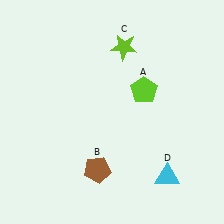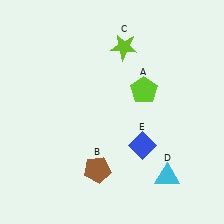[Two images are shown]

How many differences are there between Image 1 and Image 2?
There is 1 difference between the two images.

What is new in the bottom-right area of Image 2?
A blue diamond (E) was added in the bottom-right area of Image 2.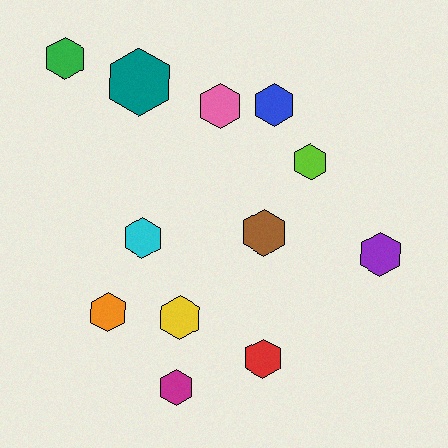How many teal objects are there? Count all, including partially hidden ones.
There is 1 teal object.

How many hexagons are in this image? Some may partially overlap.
There are 12 hexagons.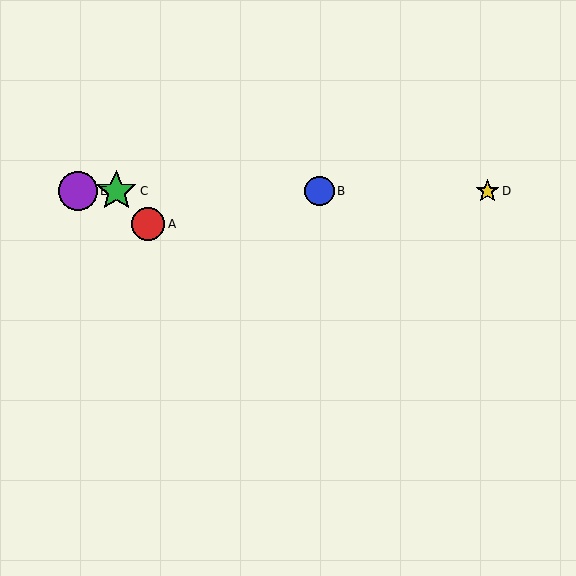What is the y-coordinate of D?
Object D is at y≈191.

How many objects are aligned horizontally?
4 objects (B, C, D, E) are aligned horizontally.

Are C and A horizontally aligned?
No, C is at y≈191 and A is at y≈224.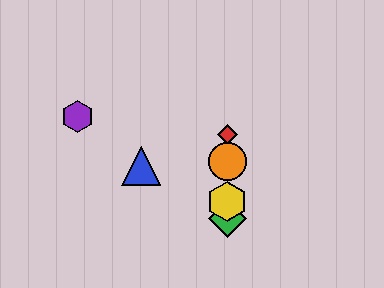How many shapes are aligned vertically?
4 shapes (the red diamond, the green diamond, the yellow hexagon, the orange circle) are aligned vertically.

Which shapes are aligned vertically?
The red diamond, the green diamond, the yellow hexagon, the orange circle are aligned vertically.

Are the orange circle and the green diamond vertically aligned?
Yes, both are at x≈227.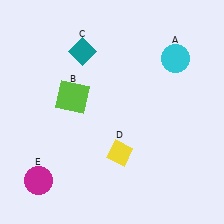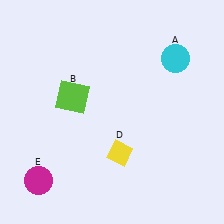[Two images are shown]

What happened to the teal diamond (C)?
The teal diamond (C) was removed in Image 2. It was in the top-left area of Image 1.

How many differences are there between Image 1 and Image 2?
There is 1 difference between the two images.